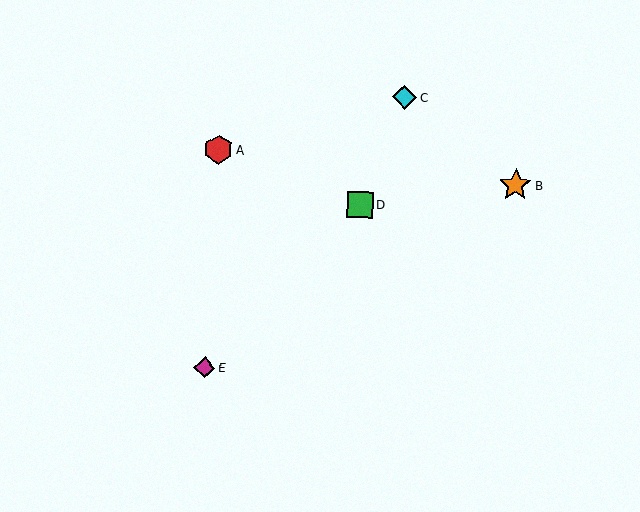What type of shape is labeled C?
Shape C is a cyan diamond.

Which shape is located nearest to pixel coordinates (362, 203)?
The green square (labeled D) at (360, 205) is nearest to that location.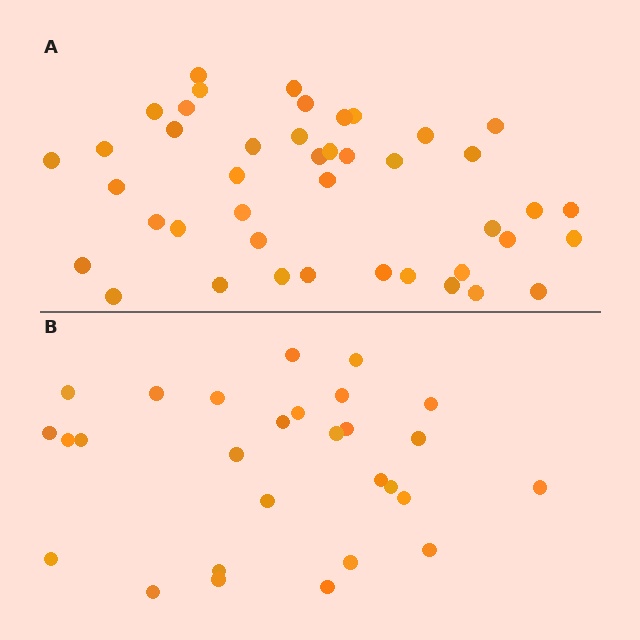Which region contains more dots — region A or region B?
Region A (the top region) has more dots.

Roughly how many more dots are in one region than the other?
Region A has approximately 15 more dots than region B.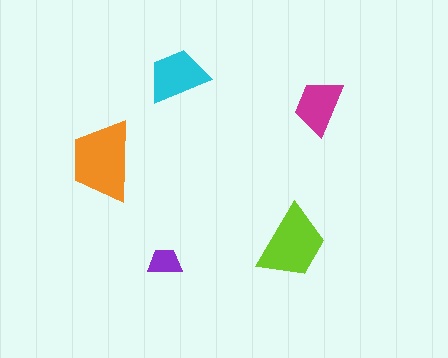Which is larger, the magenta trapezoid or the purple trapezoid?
The magenta one.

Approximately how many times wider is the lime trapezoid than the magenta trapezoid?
About 1.5 times wider.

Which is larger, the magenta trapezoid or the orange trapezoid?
The orange one.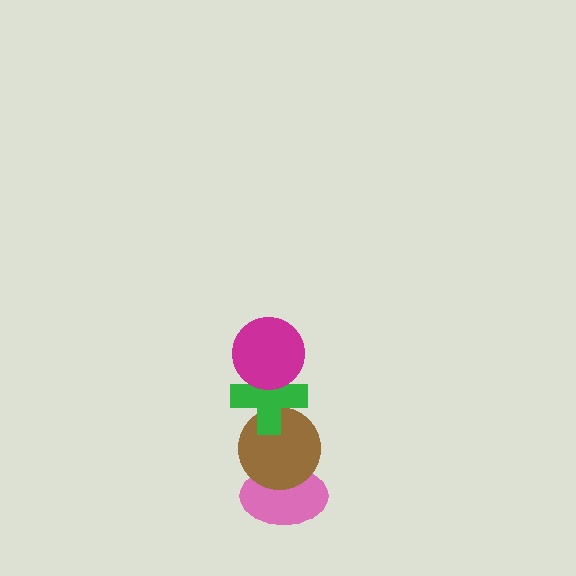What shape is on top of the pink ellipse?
The brown circle is on top of the pink ellipse.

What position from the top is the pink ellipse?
The pink ellipse is 4th from the top.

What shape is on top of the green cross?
The magenta circle is on top of the green cross.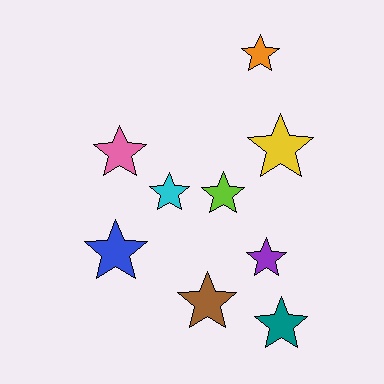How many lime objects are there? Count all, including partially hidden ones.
There is 1 lime object.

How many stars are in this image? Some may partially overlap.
There are 9 stars.